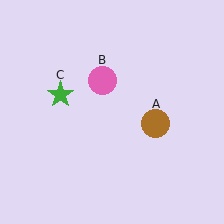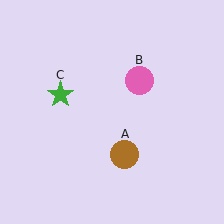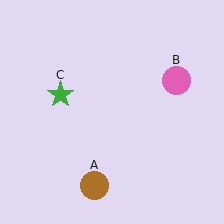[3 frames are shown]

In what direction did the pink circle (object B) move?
The pink circle (object B) moved right.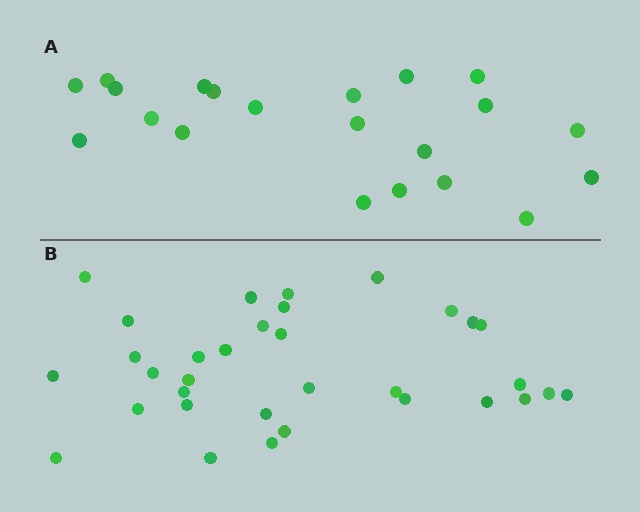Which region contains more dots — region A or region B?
Region B (the bottom region) has more dots.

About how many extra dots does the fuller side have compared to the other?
Region B has roughly 12 or so more dots than region A.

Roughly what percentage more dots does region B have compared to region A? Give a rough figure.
About 55% more.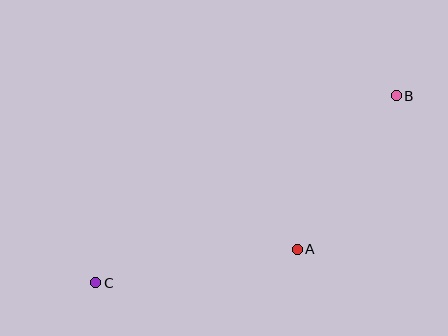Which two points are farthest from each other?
Points B and C are farthest from each other.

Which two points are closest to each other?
Points A and B are closest to each other.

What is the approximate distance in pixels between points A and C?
The distance between A and C is approximately 204 pixels.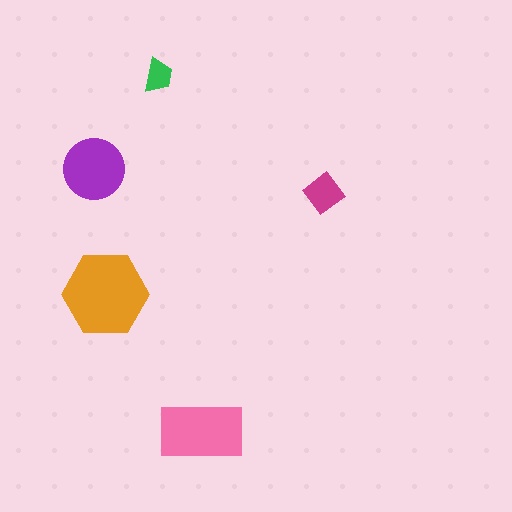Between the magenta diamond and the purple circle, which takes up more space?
The purple circle.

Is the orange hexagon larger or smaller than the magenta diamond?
Larger.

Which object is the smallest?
The green trapezoid.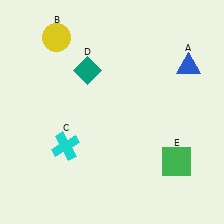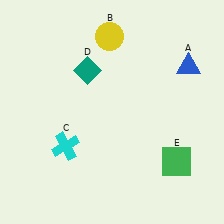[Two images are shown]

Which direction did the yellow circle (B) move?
The yellow circle (B) moved right.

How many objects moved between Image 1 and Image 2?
1 object moved between the two images.